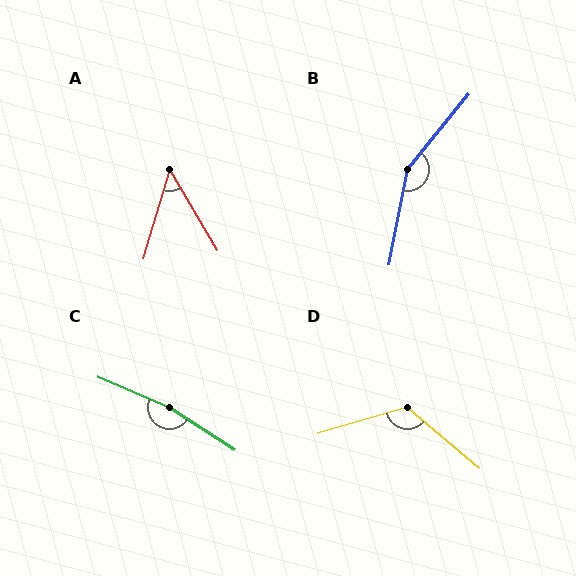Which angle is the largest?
C, at approximately 170 degrees.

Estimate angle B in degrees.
Approximately 152 degrees.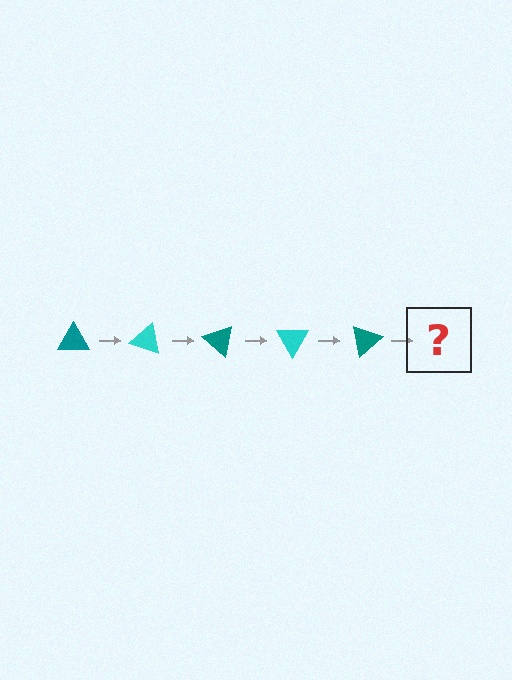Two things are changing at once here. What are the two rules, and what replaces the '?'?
The two rules are that it rotates 20 degrees each step and the color cycles through teal and cyan. The '?' should be a cyan triangle, rotated 100 degrees from the start.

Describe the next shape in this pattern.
It should be a cyan triangle, rotated 100 degrees from the start.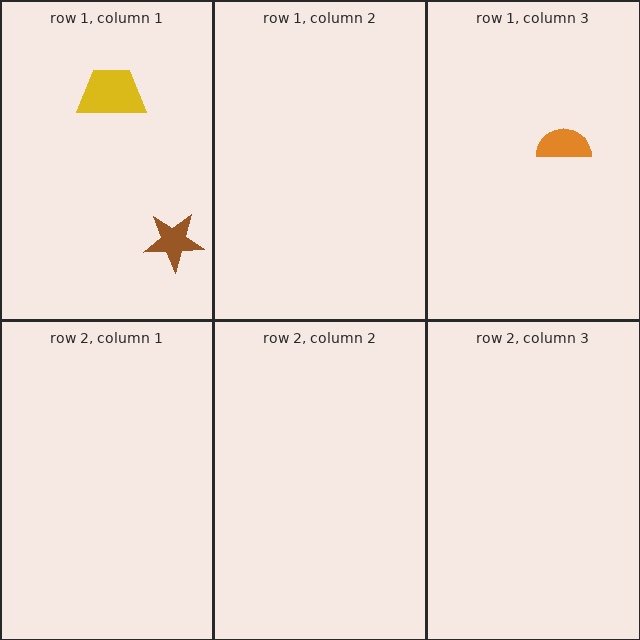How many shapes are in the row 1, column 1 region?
2.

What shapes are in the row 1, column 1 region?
The brown star, the yellow trapezoid.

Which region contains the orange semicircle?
The row 1, column 3 region.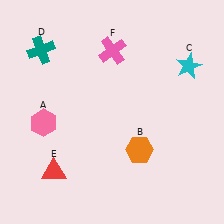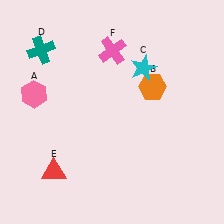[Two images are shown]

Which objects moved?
The objects that moved are: the pink hexagon (A), the orange hexagon (B), the cyan star (C).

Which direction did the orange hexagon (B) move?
The orange hexagon (B) moved up.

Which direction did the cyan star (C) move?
The cyan star (C) moved left.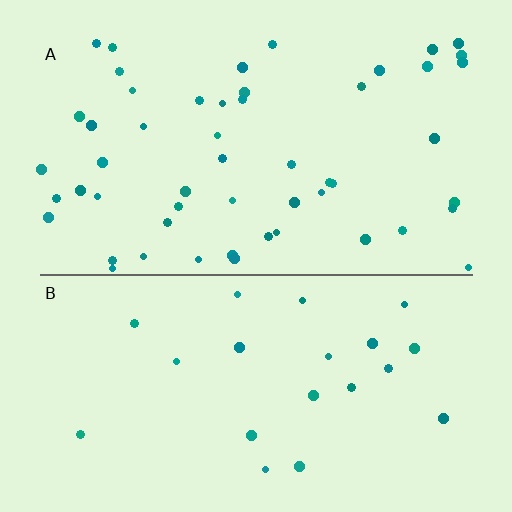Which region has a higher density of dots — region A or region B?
A (the top).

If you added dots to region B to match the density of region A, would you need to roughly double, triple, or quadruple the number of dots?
Approximately triple.